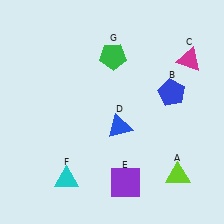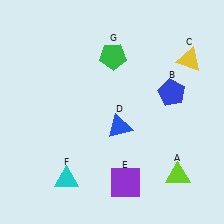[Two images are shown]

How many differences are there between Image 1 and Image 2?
There is 1 difference between the two images.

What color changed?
The triangle (C) changed from magenta in Image 1 to yellow in Image 2.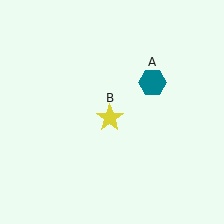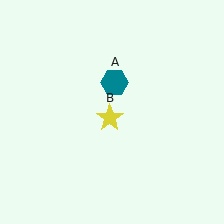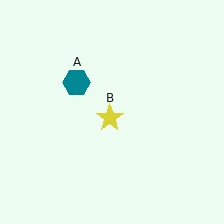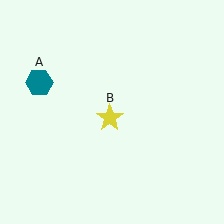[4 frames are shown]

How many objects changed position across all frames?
1 object changed position: teal hexagon (object A).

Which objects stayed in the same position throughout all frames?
Yellow star (object B) remained stationary.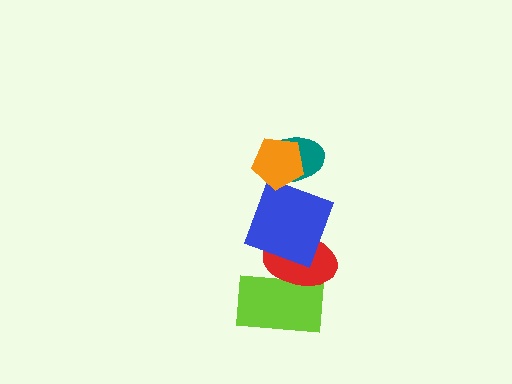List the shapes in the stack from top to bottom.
From top to bottom: the orange pentagon, the teal ellipse, the blue square, the red ellipse, the lime rectangle.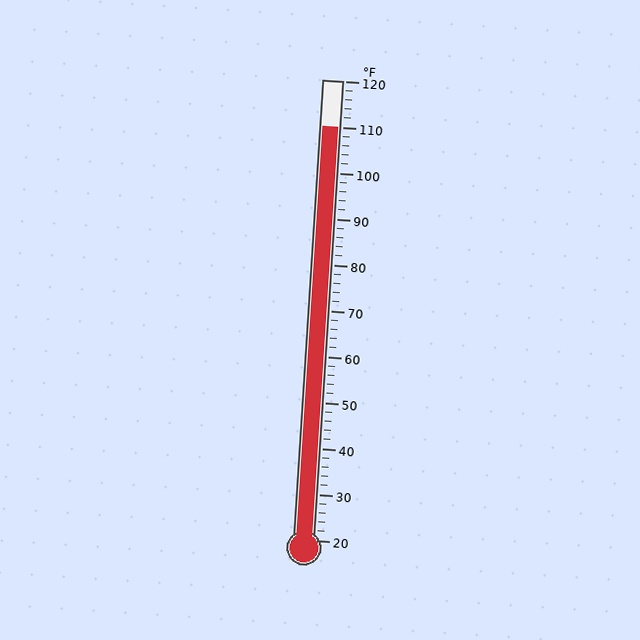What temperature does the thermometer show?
The thermometer shows approximately 110°F.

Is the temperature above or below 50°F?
The temperature is above 50°F.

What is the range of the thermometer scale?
The thermometer scale ranges from 20°F to 120°F.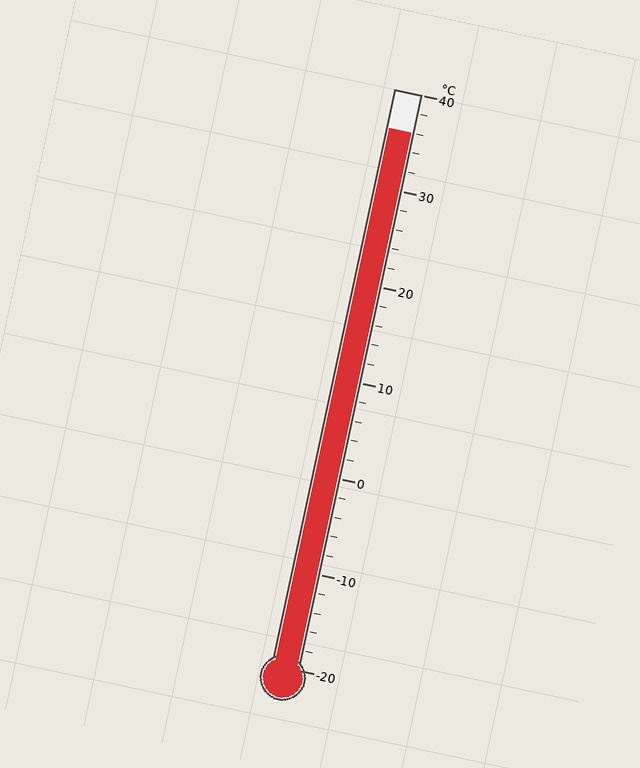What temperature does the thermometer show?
The thermometer shows approximately 36°C.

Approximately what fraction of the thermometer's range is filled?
The thermometer is filled to approximately 95% of its range.